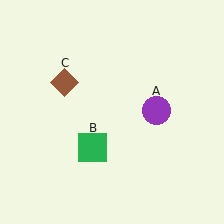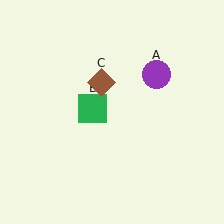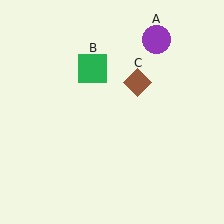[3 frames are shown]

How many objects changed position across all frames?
3 objects changed position: purple circle (object A), green square (object B), brown diamond (object C).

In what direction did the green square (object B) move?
The green square (object B) moved up.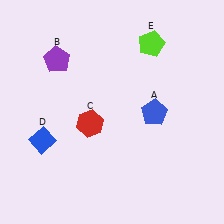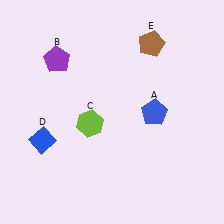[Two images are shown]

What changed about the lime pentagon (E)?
In Image 1, E is lime. In Image 2, it changed to brown.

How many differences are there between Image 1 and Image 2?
There are 2 differences between the two images.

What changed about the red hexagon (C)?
In Image 1, C is red. In Image 2, it changed to lime.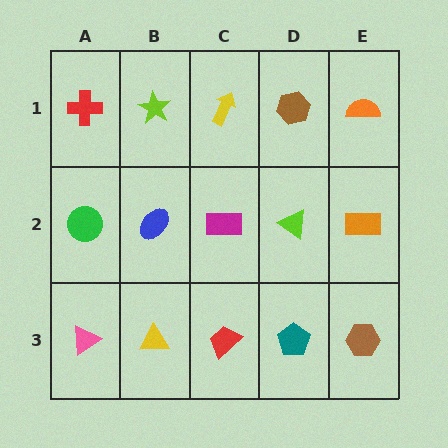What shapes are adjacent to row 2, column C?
A yellow arrow (row 1, column C), a red trapezoid (row 3, column C), a blue ellipse (row 2, column B), a lime triangle (row 2, column D).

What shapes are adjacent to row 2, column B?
A lime star (row 1, column B), a yellow triangle (row 3, column B), a green circle (row 2, column A), a magenta rectangle (row 2, column C).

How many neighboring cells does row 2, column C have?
4.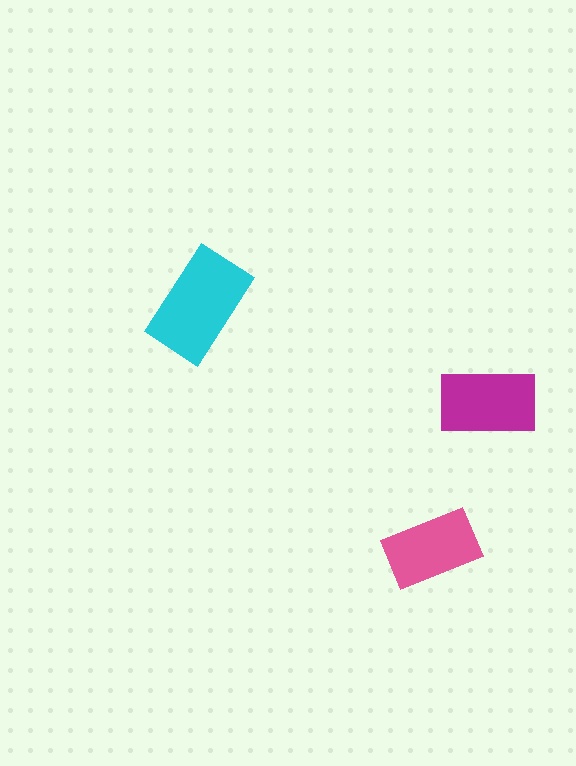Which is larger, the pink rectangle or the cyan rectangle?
The cyan one.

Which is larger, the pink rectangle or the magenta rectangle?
The magenta one.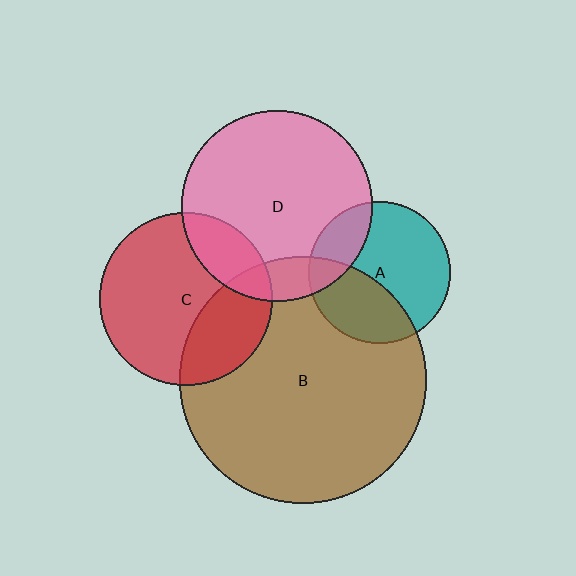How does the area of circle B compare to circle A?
Approximately 3.1 times.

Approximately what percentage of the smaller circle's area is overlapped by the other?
Approximately 20%.